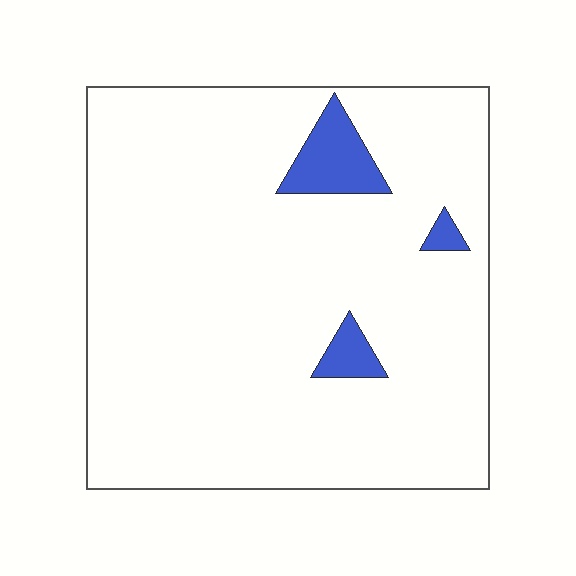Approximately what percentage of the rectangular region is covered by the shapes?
Approximately 5%.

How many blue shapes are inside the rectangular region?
3.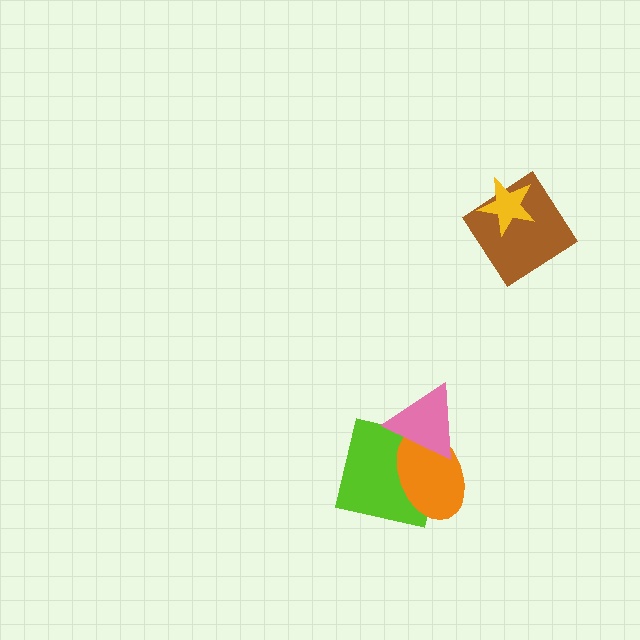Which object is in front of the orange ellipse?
The pink triangle is in front of the orange ellipse.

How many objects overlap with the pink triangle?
2 objects overlap with the pink triangle.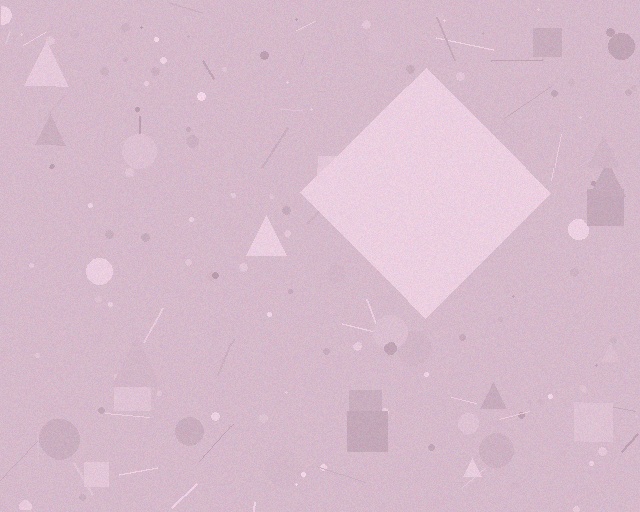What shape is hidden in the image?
A diamond is hidden in the image.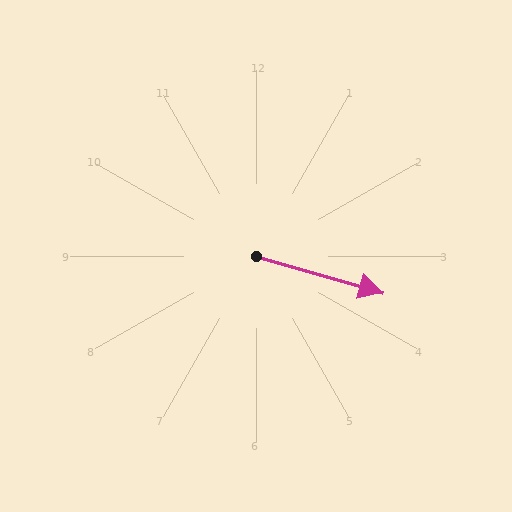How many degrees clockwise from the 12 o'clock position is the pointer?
Approximately 106 degrees.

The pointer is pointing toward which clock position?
Roughly 4 o'clock.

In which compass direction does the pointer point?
East.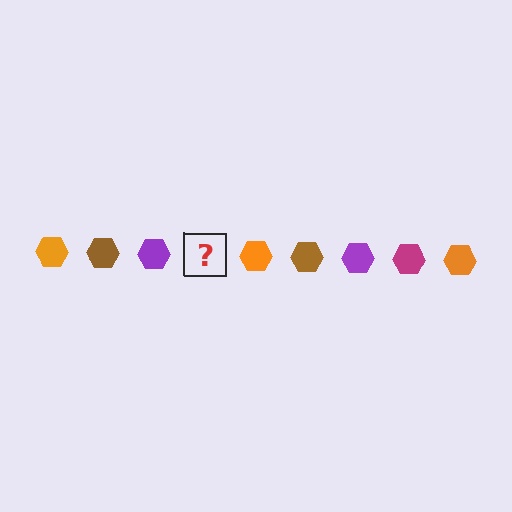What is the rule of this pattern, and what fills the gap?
The rule is that the pattern cycles through orange, brown, purple, magenta hexagons. The gap should be filled with a magenta hexagon.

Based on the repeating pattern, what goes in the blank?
The blank should be a magenta hexagon.